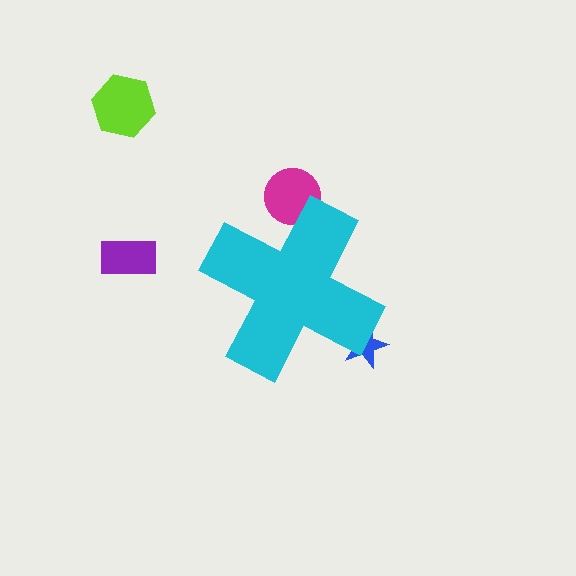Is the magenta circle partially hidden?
Yes, the magenta circle is partially hidden behind the cyan cross.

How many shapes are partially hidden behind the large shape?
2 shapes are partially hidden.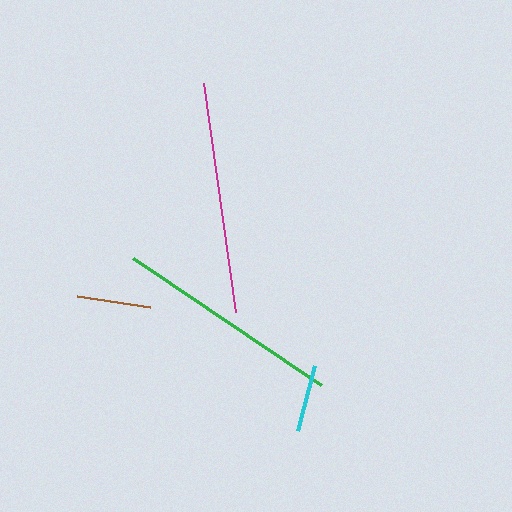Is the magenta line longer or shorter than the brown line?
The magenta line is longer than the brown line.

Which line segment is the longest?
The magenta line is the longest at approximately 231 pixels.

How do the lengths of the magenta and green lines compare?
The magenta and green lines are approximately the same length.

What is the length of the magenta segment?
The magenta segment is approximately 231 pixels long.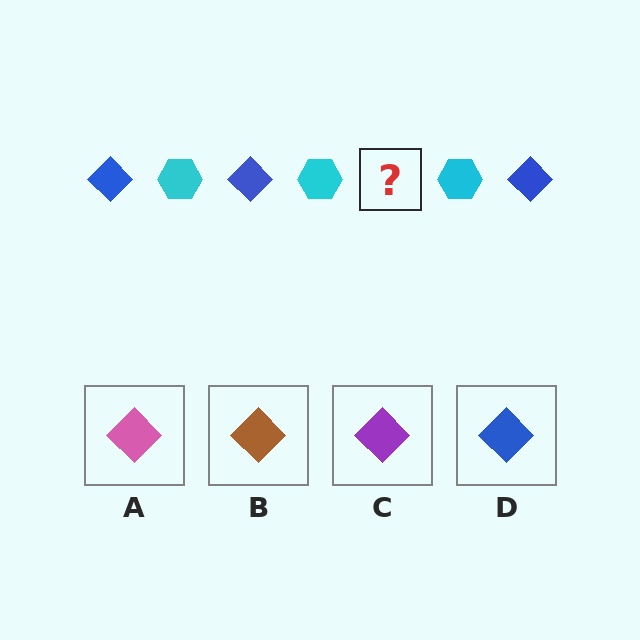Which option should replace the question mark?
Option D.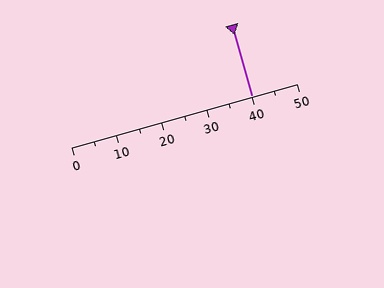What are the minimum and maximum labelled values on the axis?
The axis runs from 0 to 50.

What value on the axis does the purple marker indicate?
The marker indicates approximately 40.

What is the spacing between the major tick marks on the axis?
The major ticks are spaced 10 apart.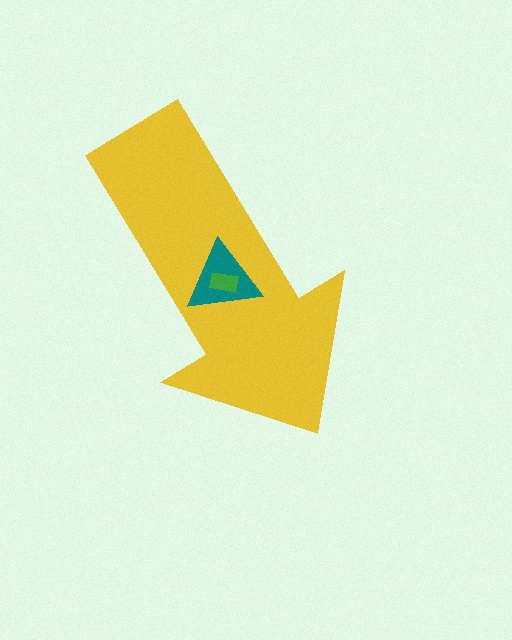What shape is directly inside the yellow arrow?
The teal triangle.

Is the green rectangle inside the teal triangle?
Yes.